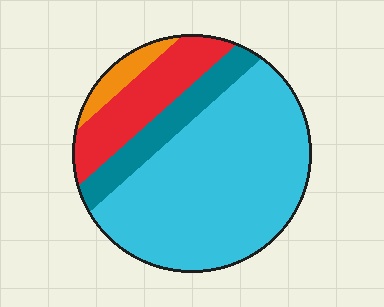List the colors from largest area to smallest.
From largest to smallest: cyan, red, teal, orange.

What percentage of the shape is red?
Red takes up about one sixth (1/6) of the shape.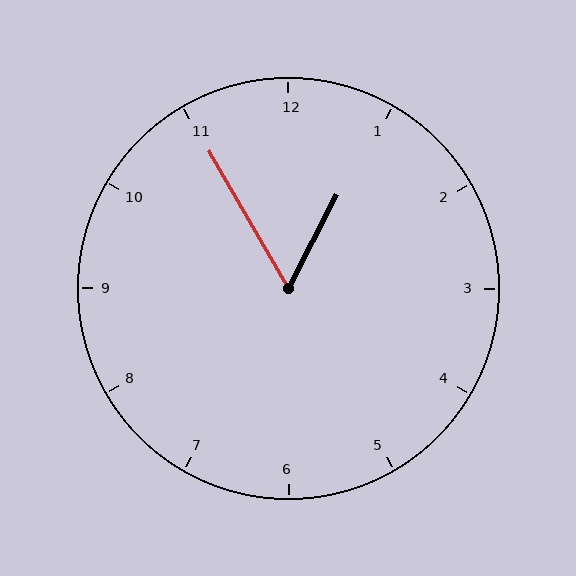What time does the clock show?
12:55.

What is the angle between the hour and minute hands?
Approximately 58 degrees.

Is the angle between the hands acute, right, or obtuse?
It is acute.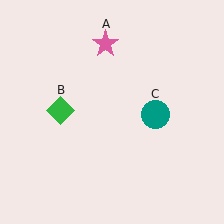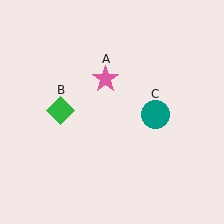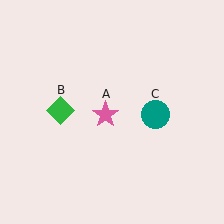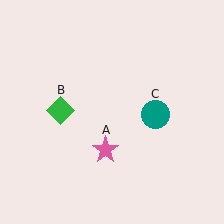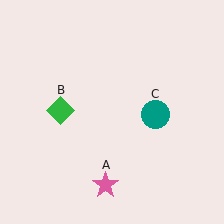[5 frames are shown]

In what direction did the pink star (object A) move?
The pink star (object A) moved down.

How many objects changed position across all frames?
1 object changed position: pink star (object A).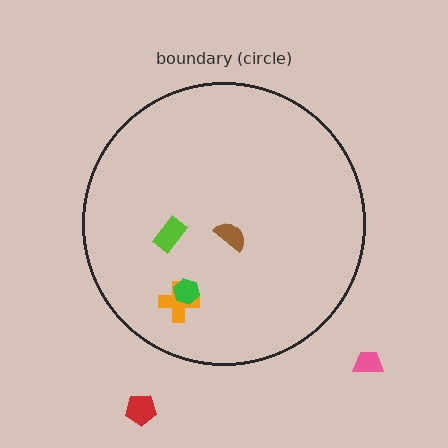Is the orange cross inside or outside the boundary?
Inside.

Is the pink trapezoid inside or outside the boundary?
Outside.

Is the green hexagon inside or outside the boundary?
Inside.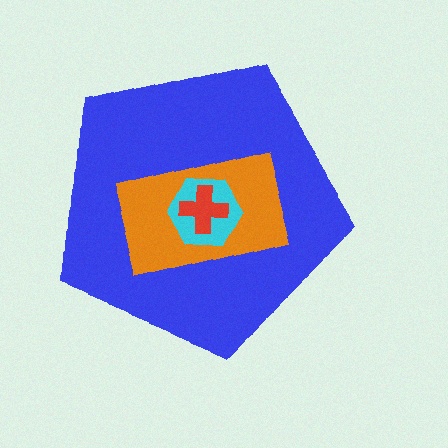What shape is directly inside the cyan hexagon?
The red cross.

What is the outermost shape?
The blue pentagon.